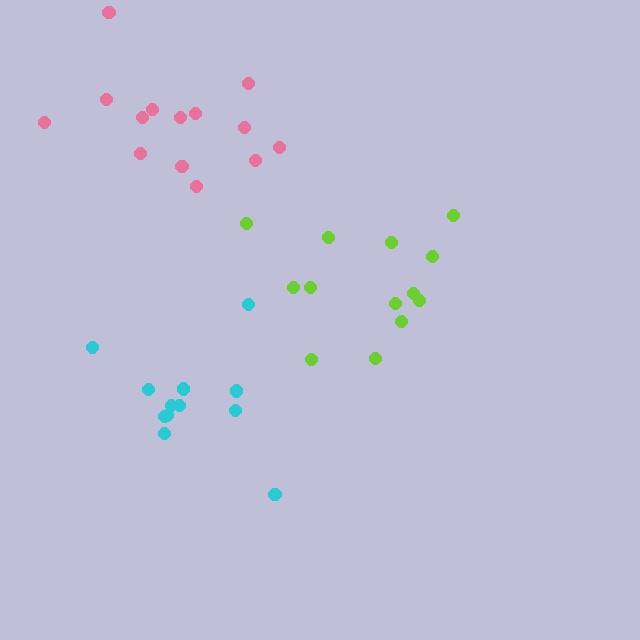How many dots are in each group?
Group 1: 13 dots, Group 2: 12 dots, Group 3: 14 dots (39 total).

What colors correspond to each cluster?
The clusters are colored: lime, cyan, pink.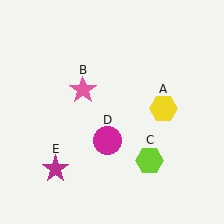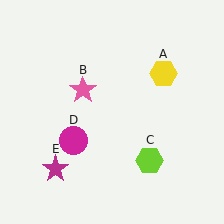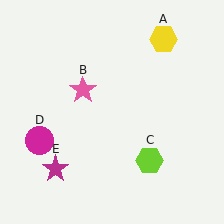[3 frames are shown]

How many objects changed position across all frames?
2 objects changed position: yellow hexagon (object A), magenta circle (object D).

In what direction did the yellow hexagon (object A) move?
The yellow hexagon (object A) moved up.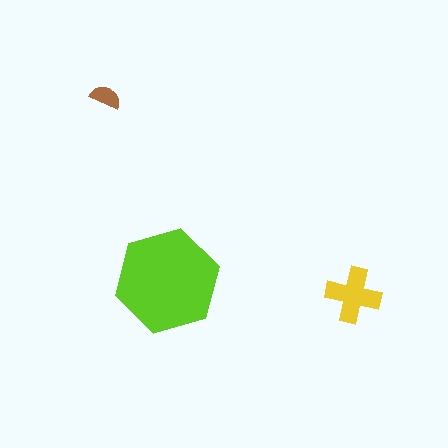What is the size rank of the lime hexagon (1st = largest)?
1st.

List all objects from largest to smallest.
The lime hexagon, the yellow cross, the brown semicircle.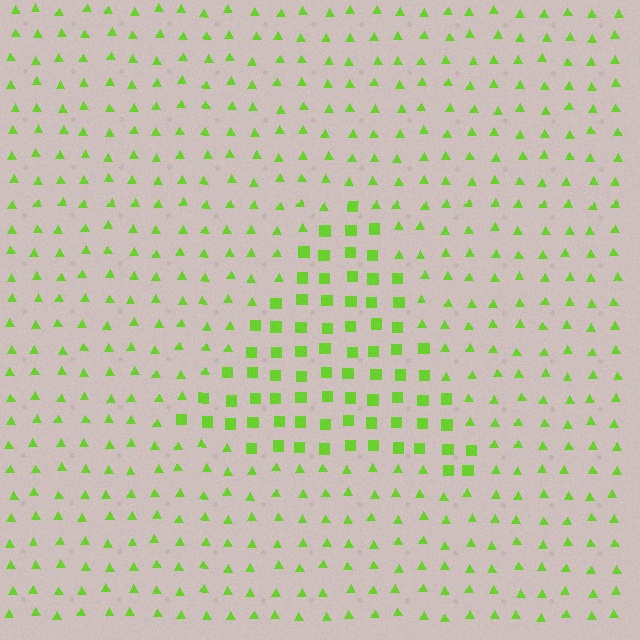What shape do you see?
I see a triangle.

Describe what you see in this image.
The image is filled with small lime elements arranged in a uniform grid. A triangle-shaped region contains squares, while the surrounding area contains triangles. The boundary is defined purely by the change in element shape.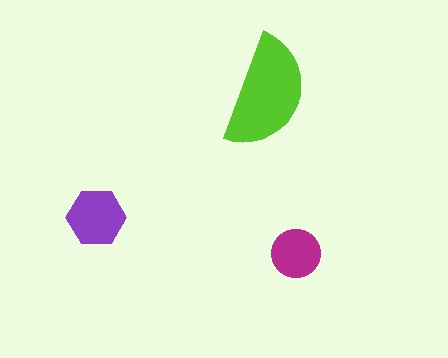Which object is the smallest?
The magenta circle.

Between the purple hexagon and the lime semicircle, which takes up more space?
The lime semicircle.